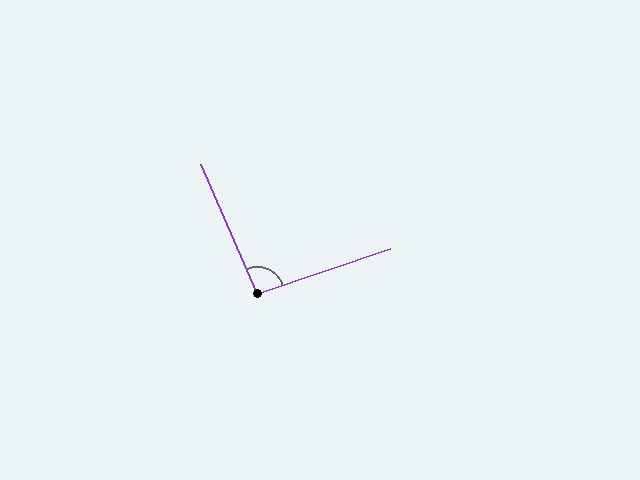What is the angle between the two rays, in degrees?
Approximately 95 degrees.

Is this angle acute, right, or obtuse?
It is approximately a right angle.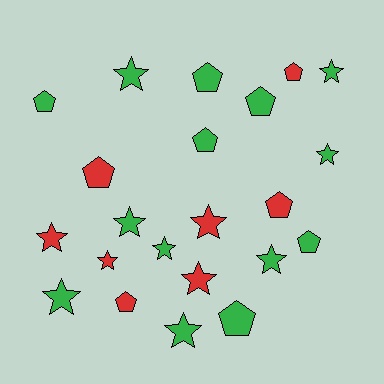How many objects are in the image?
There are 22 objects.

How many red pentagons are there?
There are 4 red pentagons.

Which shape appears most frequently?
Star, with 12 objects.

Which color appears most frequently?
Green, with 14 objects.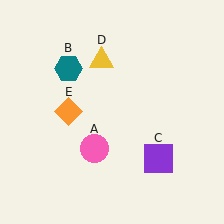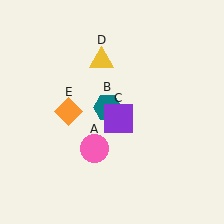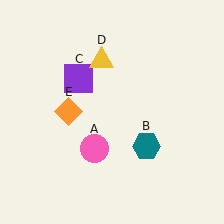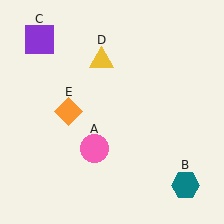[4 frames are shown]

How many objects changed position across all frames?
2 objects changed position: teal hexagon (object B), purple square (object C).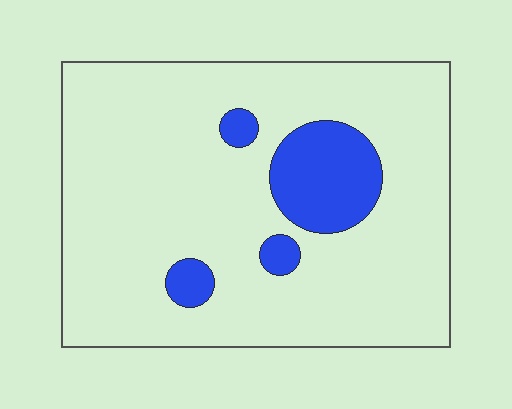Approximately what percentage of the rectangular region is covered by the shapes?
Approximately 15%.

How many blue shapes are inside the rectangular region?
4.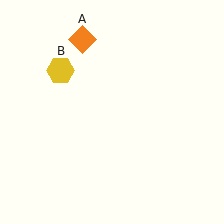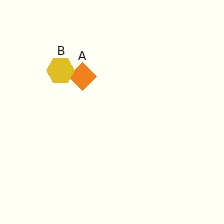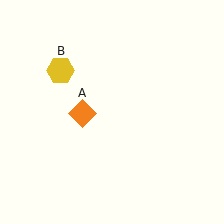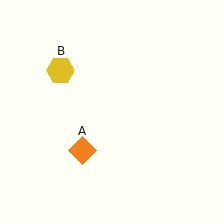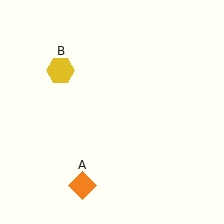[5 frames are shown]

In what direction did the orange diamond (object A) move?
The orange diamond (object A) moved down.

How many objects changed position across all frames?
1 object changed position: orange diamond (object A).